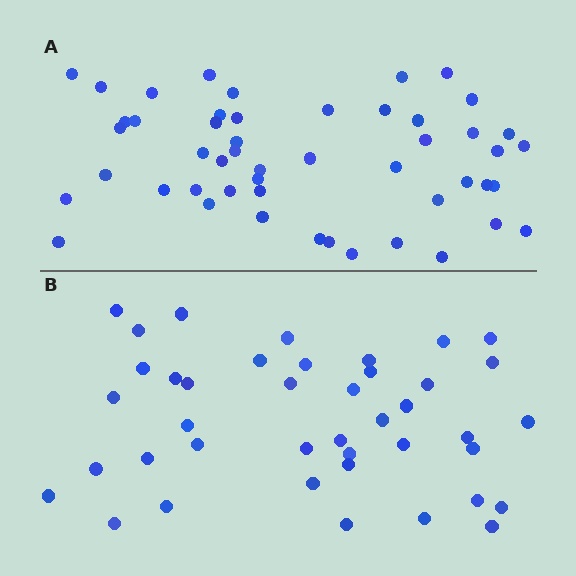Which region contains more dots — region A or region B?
Region A (the top region) has more dots.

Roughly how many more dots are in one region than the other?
Region A has roughly 8 or so more dots than region B.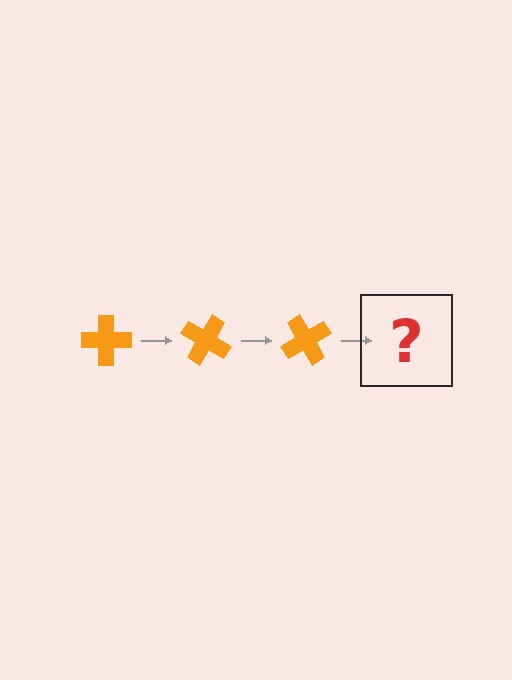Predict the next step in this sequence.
The next step is an orange cross rotated 90 degrees.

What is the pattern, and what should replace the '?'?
The pattern is that the cross rotates 30 degrees each step. The '?' should be an orange cross rotated 90 degrees.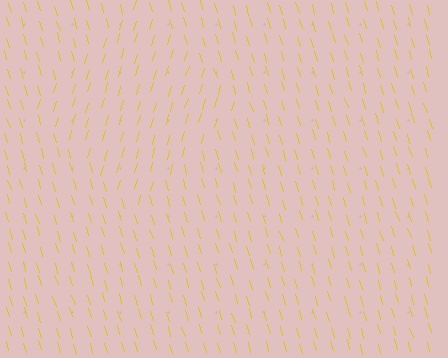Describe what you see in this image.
The image is filled with small yellow line segments. A diamond region in the image has lines oriented differently from the surrounding lines, creating a visible texture boundary.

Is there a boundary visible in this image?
Yes, there is a texture boundary formed by a change in line orientation.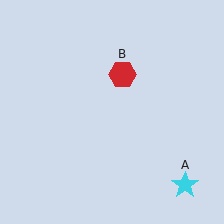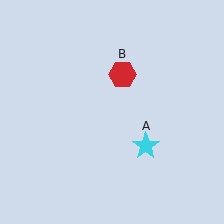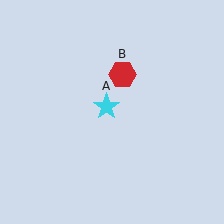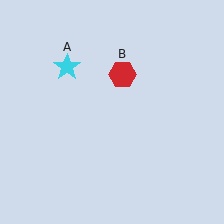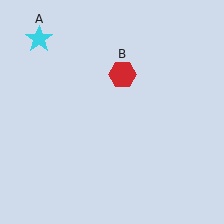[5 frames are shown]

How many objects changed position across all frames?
1 object changed position: cyan star (object A).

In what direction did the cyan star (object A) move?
The cyan star (object A) moved up and to the left.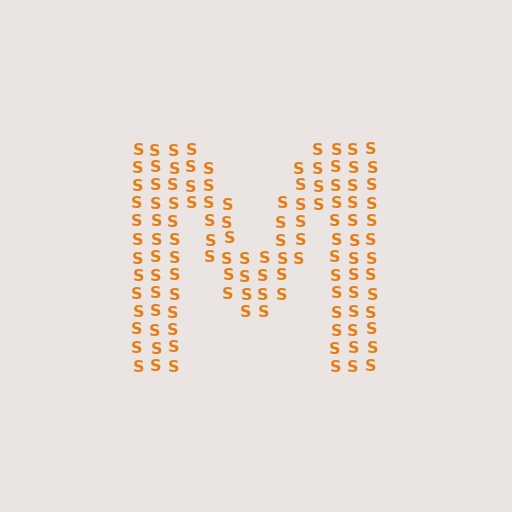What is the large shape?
The large shape is the letter M.